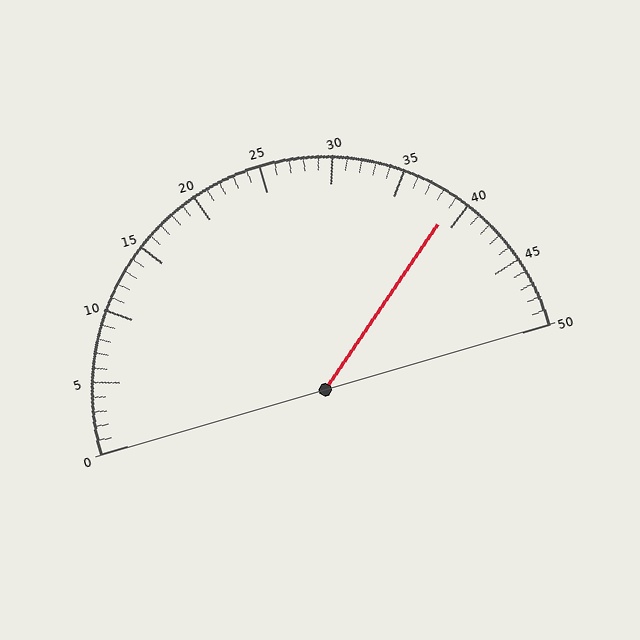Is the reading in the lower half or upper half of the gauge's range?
The reading is in the upper half of the range (0 to 50).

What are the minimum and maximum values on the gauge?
The gauge ranges from 0 to 50.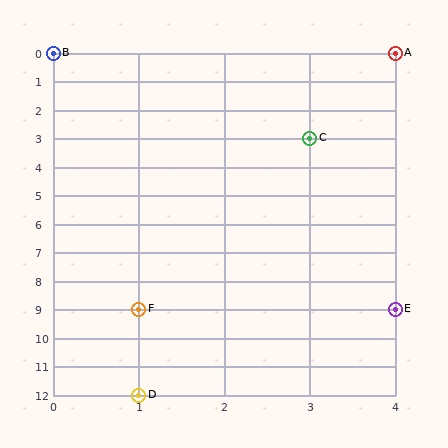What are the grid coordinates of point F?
Point F is at grid coordinates (1, 9).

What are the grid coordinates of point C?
Point C is at grid coordinates (3, 3).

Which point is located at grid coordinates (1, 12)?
Point D is at (1, 12).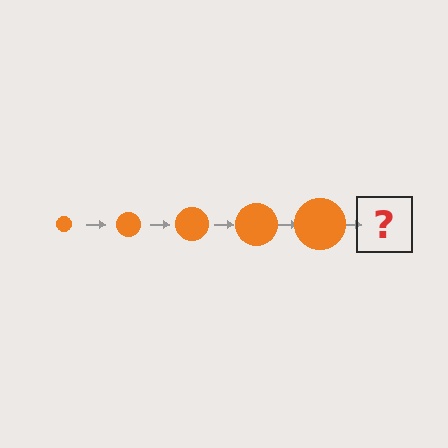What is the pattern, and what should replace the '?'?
The pattern is that the circle gets progressively larger each step. The '?' should be an orange circle, larger than the previous one.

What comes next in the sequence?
The next element should be an orange circle, larger than the previous one.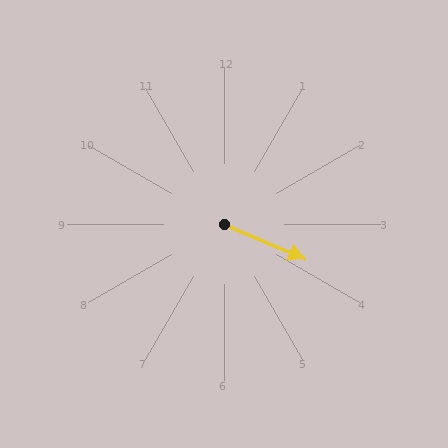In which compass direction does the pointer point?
Southeast.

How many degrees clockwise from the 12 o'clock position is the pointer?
Approximately 113 degrees.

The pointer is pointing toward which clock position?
Roughly 4 o'clock.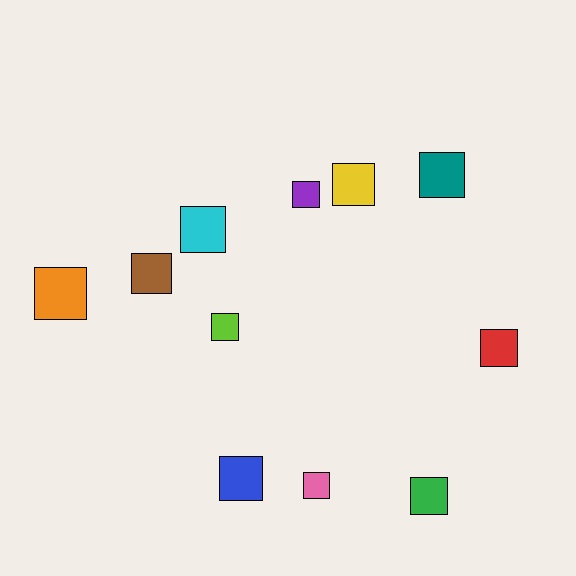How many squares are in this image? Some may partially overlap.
There are 11 squares.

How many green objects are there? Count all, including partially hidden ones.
There is 1 green object.